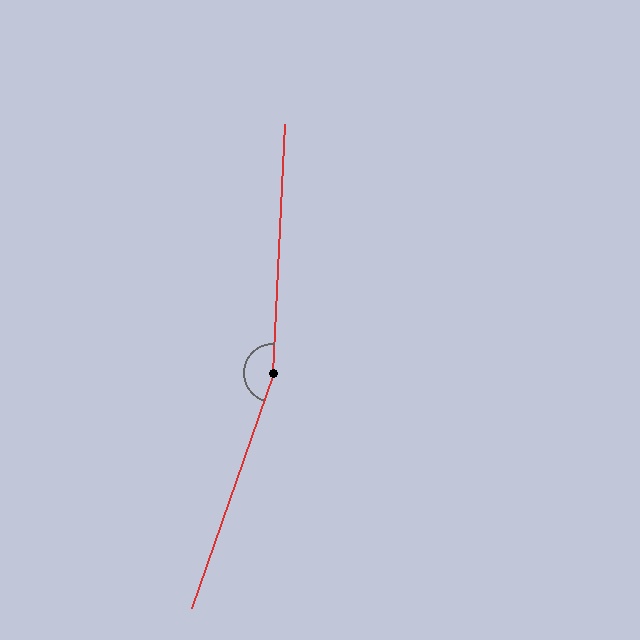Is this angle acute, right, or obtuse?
It is obtuse.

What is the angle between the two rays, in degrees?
Approximately 164 degrees.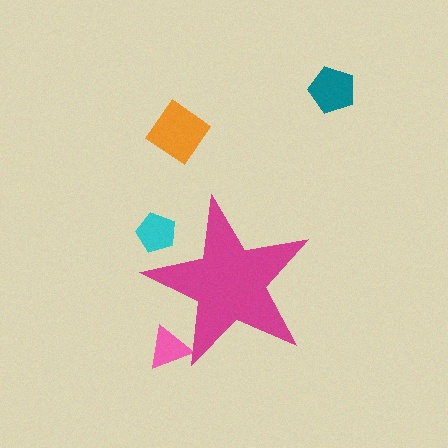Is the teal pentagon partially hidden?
No, the teal pentagon is fully visible.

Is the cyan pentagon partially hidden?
Yes, the cyan pentagon is partially hidden behind the magenta star.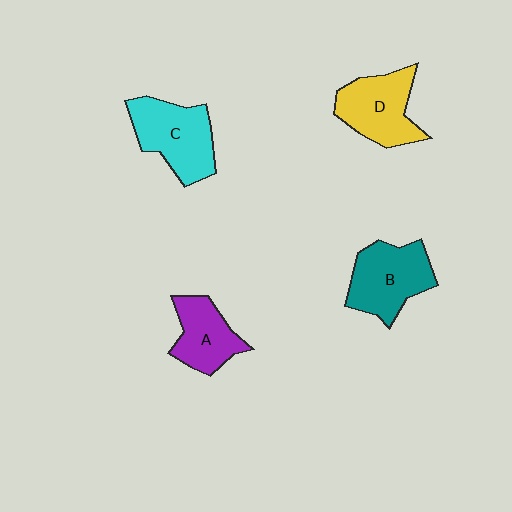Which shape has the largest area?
Shape C (cyan).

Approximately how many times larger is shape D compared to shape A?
Approximately 1.2 times.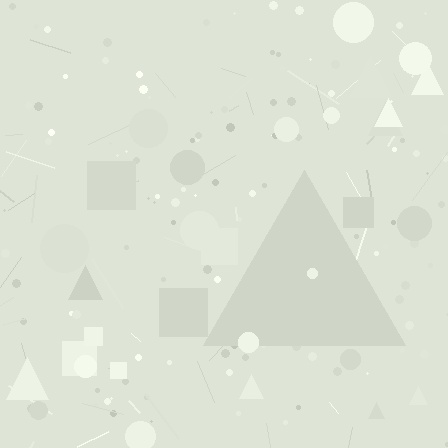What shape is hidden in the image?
A triangle is hidden in the image.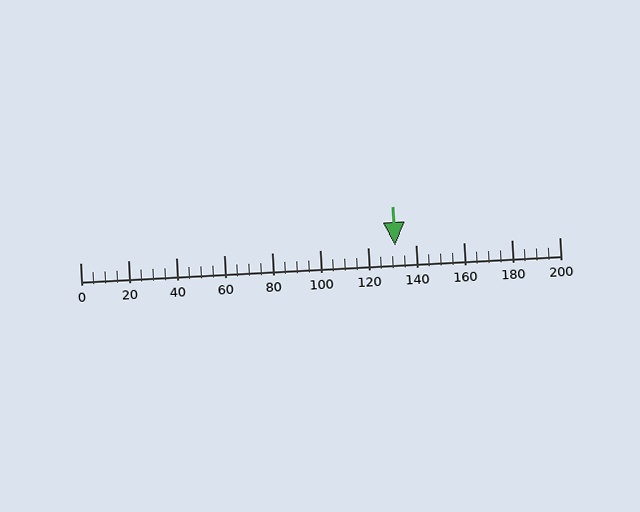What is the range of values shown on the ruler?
The ruler shows values from 0 to 200.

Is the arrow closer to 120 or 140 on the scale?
The arrow is closer to 140.